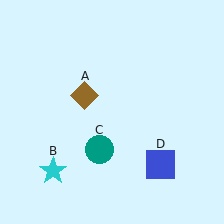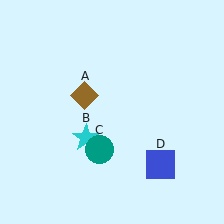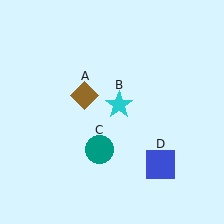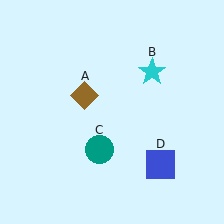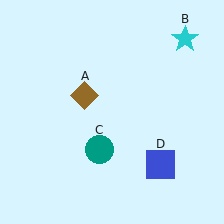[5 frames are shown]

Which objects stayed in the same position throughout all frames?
Brown diamond (object A) and teal circle (object C) and blue square (object D) remained stationary.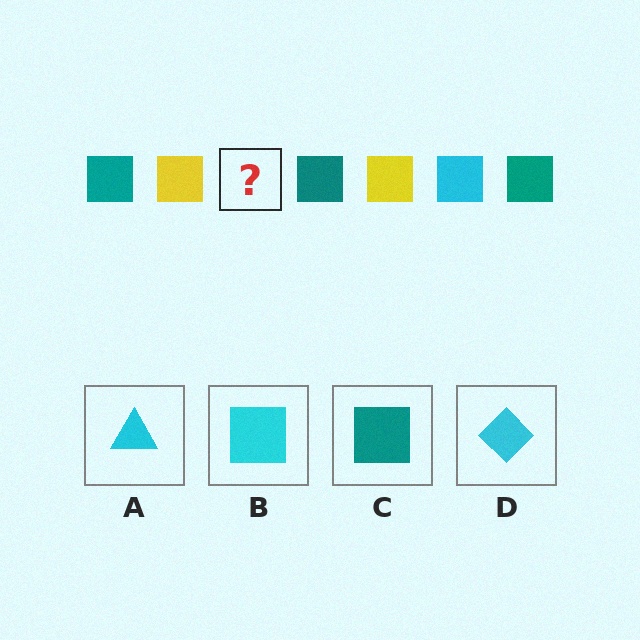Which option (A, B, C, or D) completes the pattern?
B.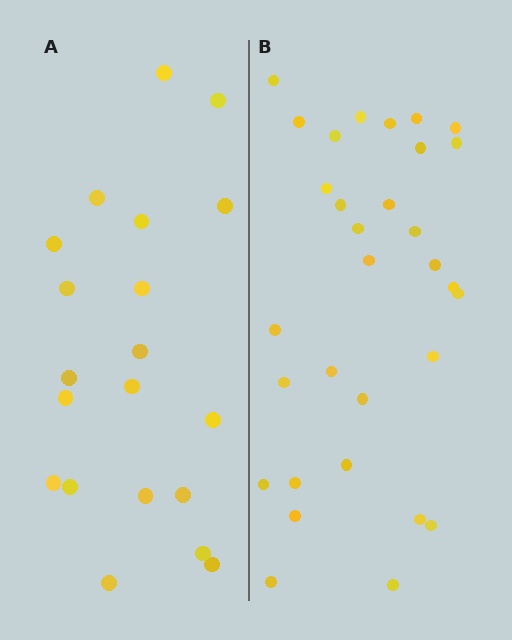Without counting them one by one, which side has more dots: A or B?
Region B (the right region) has more dots.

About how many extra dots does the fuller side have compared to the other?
Region B has roughly 12 or so more dots than region A.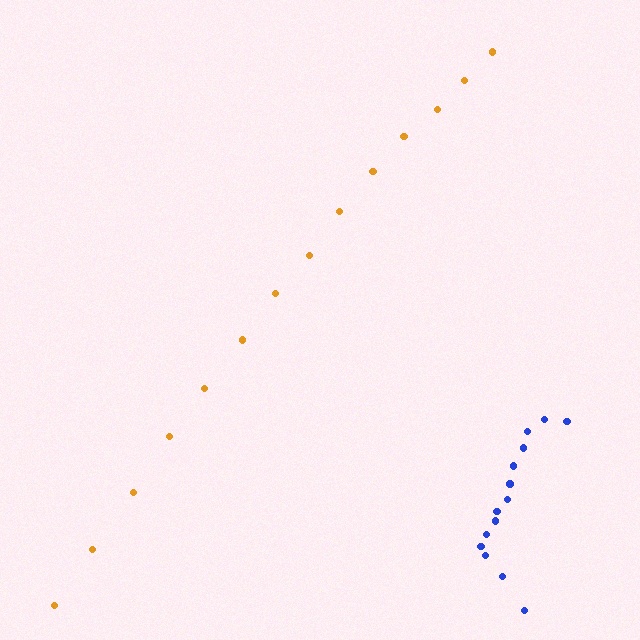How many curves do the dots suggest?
There are 2 distinct paths.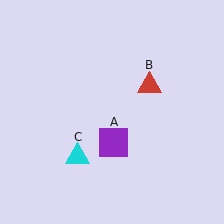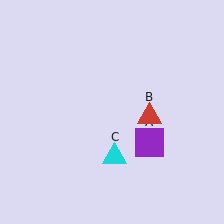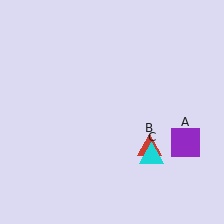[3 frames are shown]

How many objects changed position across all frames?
3 objects changed position: purple square (object A), red triangle (object B), cyan triangle (object C).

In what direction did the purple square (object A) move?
The purple square (object A) moved right.